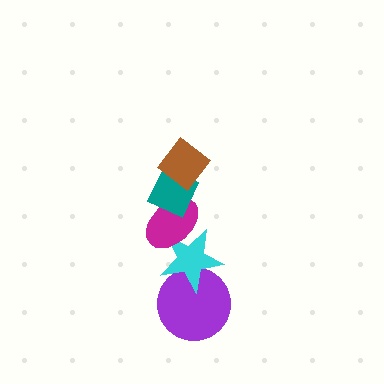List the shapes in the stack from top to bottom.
From top to bottom: the brown diamond, the teal diamond, the magenta ellipse, the cyan star, the purple circle.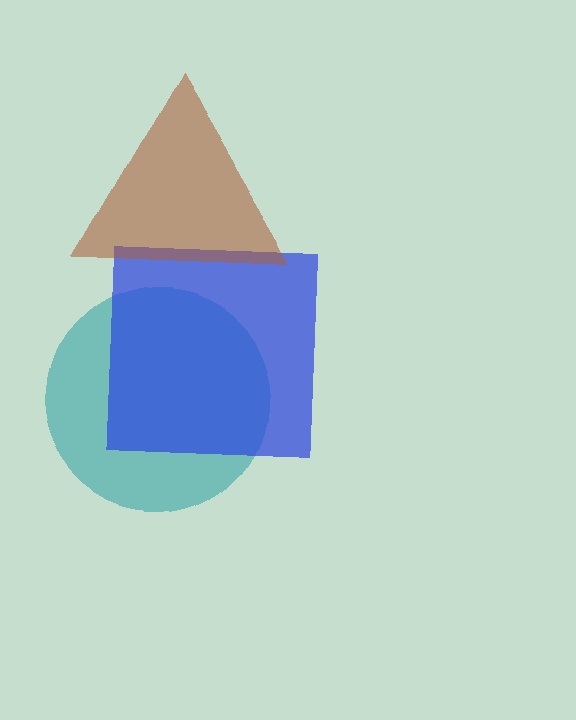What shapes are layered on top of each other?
The layered shapes are: a teal circle, a blue square, a brown triangle.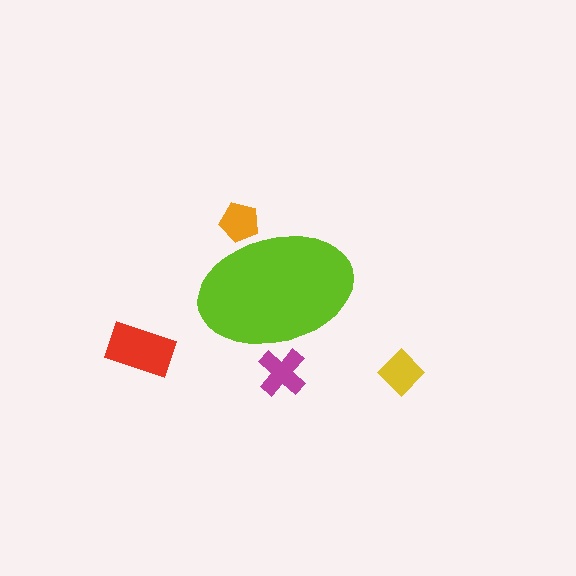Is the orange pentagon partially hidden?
Yes, the orange pentagon is partially hidden behind the lime ellipse.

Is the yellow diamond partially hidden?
No, the yellow diamond is fully visible.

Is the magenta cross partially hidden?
Yes, the magenta cross is partially hidden behind the lime ellipse.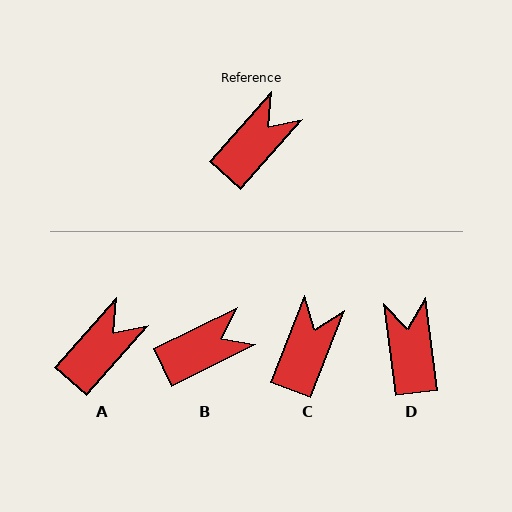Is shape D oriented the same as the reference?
No, it is off by about 50 degrees.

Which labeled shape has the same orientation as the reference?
A.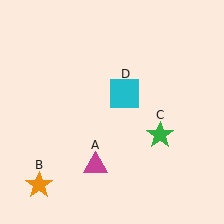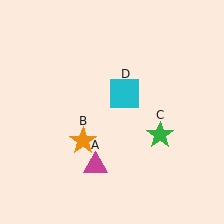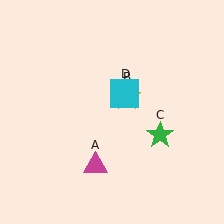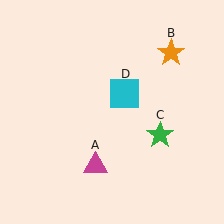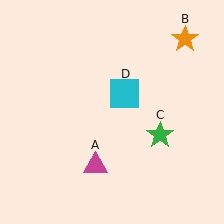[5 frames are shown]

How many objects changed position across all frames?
1 object changed position: orange star (object B).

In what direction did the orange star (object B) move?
The orange star (object B) moved up and to the right.